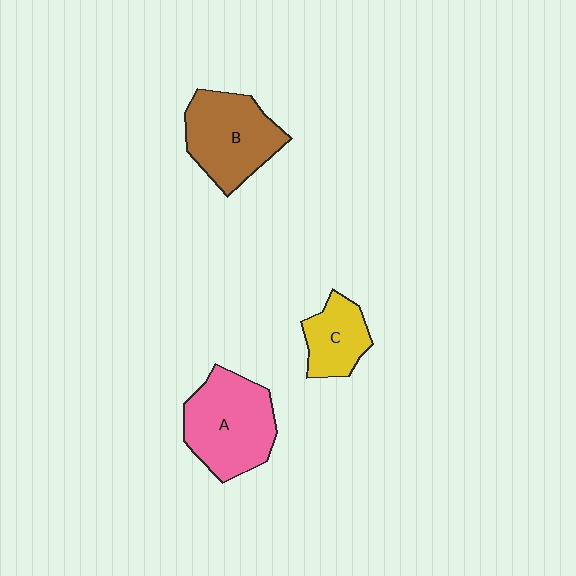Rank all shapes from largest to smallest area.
From largest to smallest: A (pink), B (brown), C (yellow).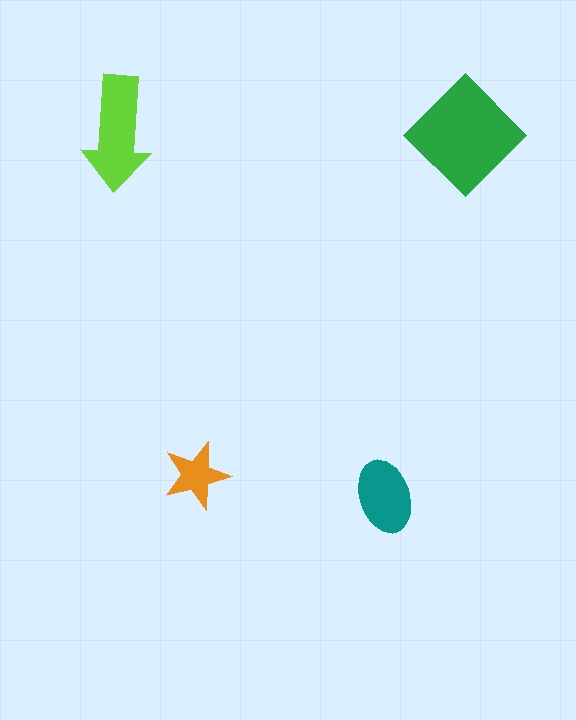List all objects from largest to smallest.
The green diamond, the lime arrow, the teal ellipse, the orange star.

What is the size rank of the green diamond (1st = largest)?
1st.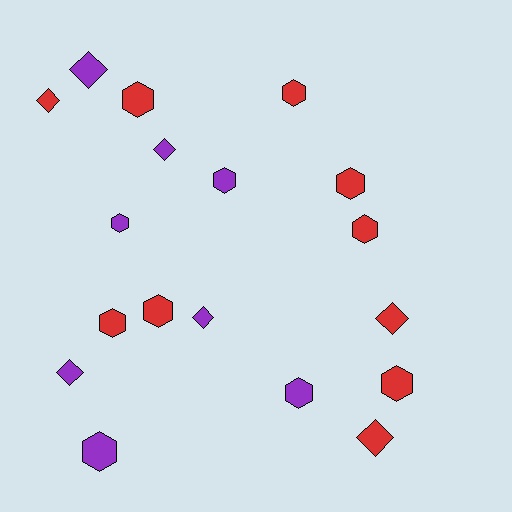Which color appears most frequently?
Red, with 10 objects.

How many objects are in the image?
There are 18 objects.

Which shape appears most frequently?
Hexagon, with 11 objects.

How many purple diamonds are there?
There are 4 purple diamonds.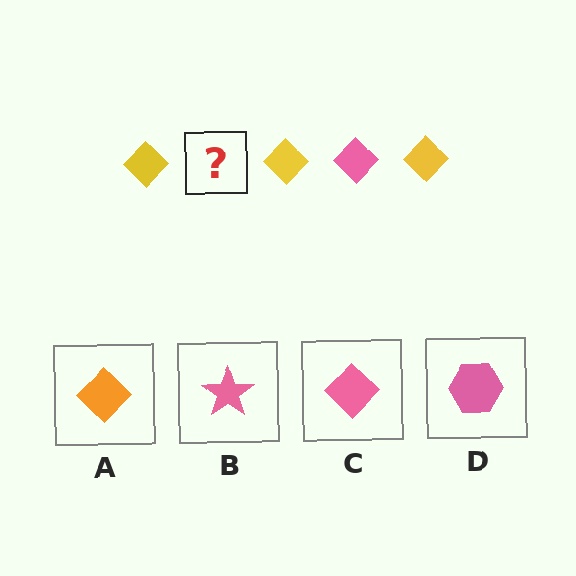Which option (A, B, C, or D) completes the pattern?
C.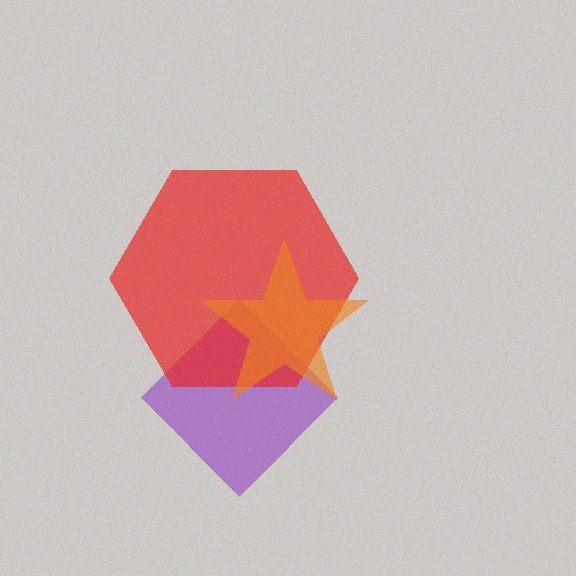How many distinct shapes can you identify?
There are 3 distinct shapes: a purple diamond, a red hexagon, an orange star.